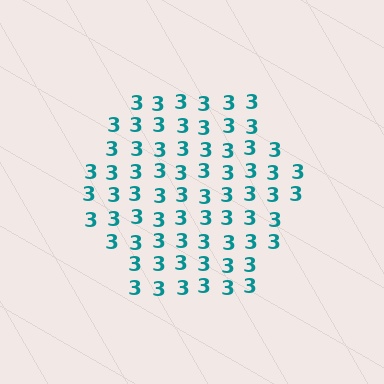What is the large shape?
The large shape is a hexagon.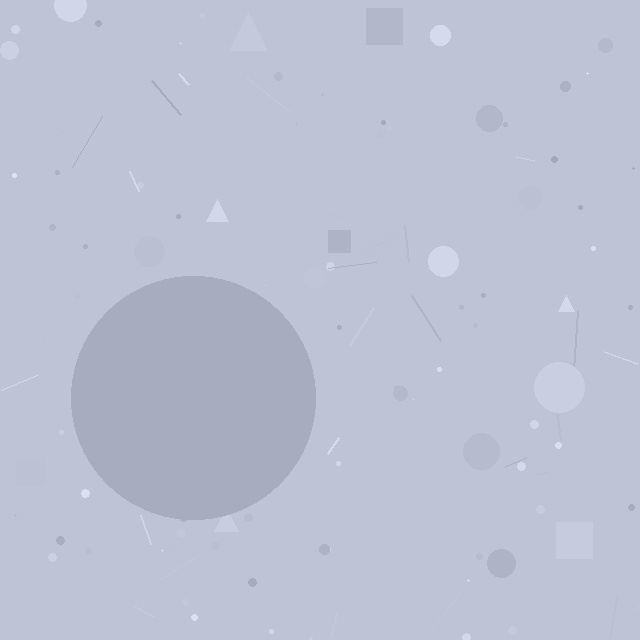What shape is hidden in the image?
A circle is hidden in the image.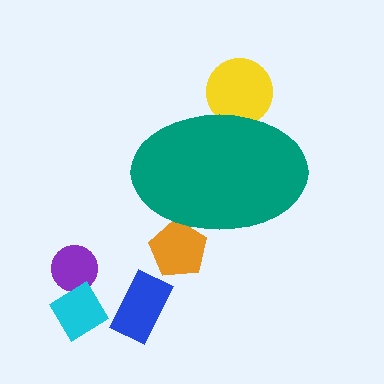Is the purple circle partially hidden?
No, the purple circle is fully visible.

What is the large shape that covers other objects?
A teal ellipse.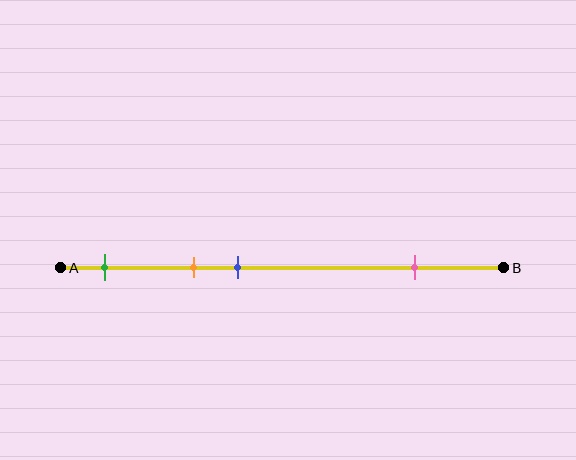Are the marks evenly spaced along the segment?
No, the marks are not evenly spaced.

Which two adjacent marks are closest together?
The orange and blue marks are the closest adjacent pair.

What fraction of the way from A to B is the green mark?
The green mark is approximately 10% (0.1) of the way from A to B.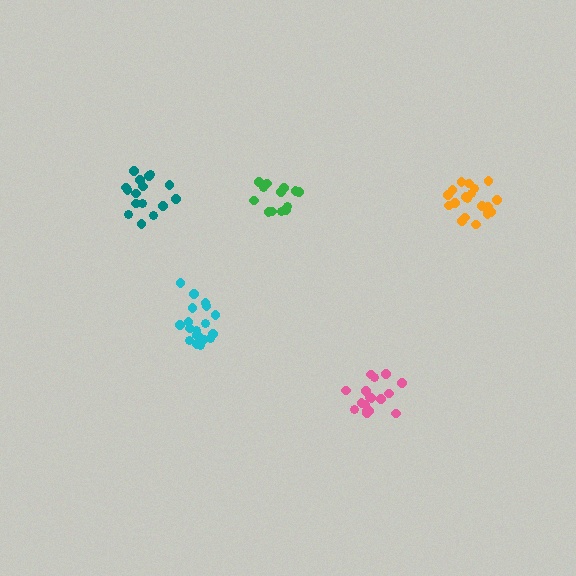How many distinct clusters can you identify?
There are 5 distinct clusters.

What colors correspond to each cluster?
The clusters are colored: green, cyan, orange, pink, teal.